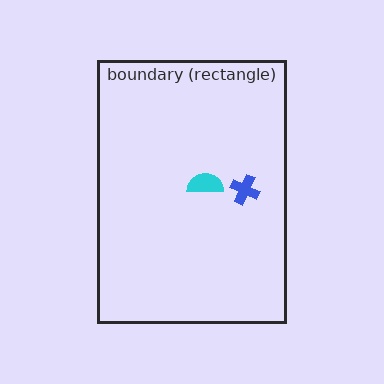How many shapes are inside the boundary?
2 inside, 0 outside.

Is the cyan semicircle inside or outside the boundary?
Inside.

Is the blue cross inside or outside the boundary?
Inside.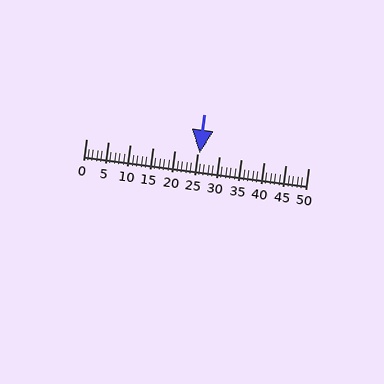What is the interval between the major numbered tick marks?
The major tick marks are spaced 5 units apart.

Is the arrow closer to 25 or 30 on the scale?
The arrow is closer to 25.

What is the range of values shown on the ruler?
The ruler shows values from 0 to 50.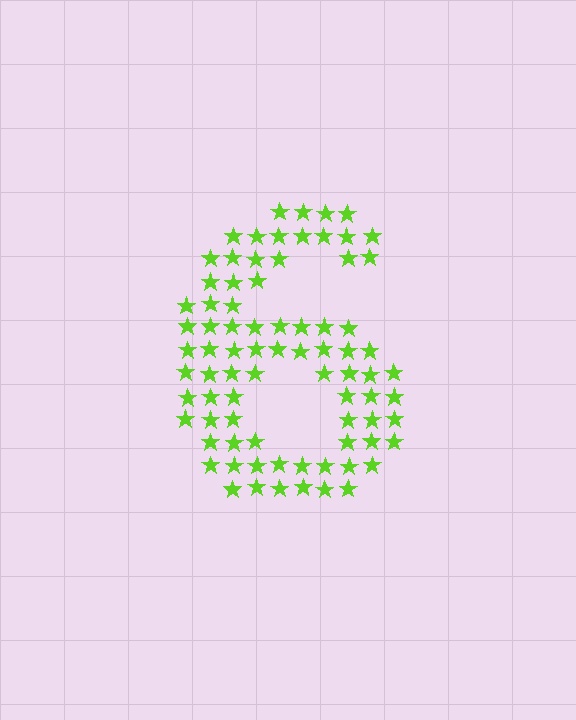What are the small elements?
The small elements are stars.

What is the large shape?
The large shape is the digit 6.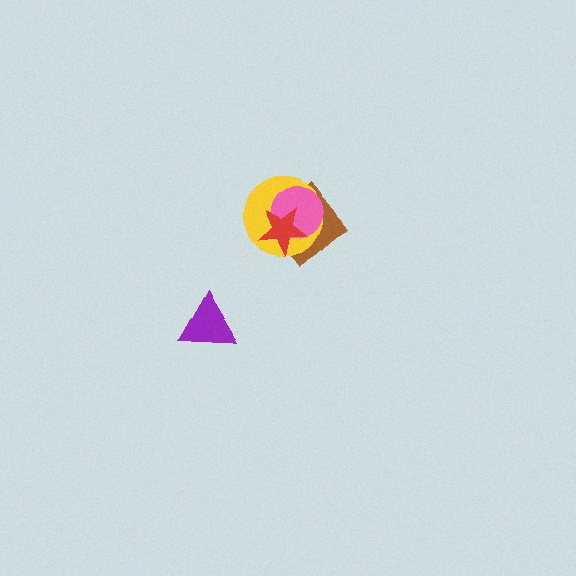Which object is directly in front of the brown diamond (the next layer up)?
The yellow circle is directly in front of the brown diamond.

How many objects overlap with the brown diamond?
3 objects overlap with the brown diamond.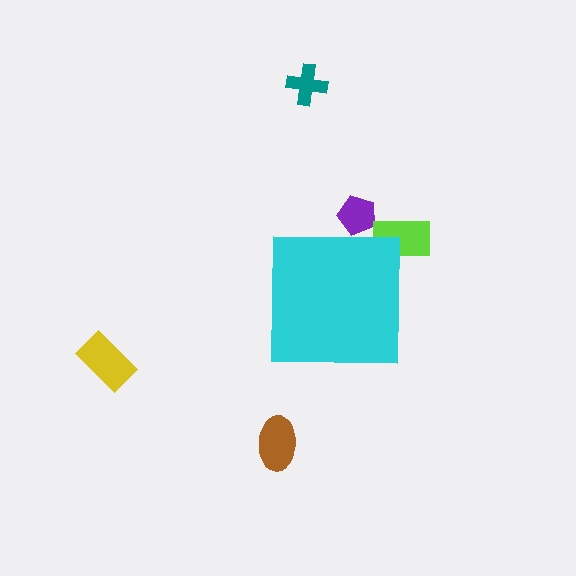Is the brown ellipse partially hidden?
No, the brown ellipse is fully visible.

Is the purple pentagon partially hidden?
Yes, the purple pentagon is partially hidden behind the cyan square.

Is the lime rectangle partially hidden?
Yes, the lime rectangle is partially hidden behind the cyan square.